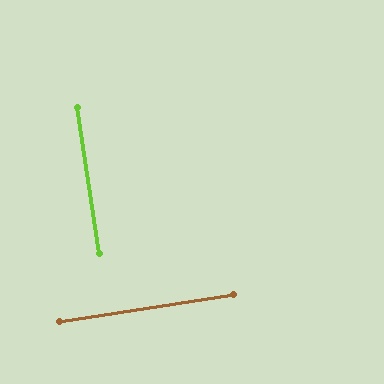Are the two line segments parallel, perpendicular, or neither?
Perpendicular — they meet at approximately 89°.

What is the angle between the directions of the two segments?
Approximately 89 degrees.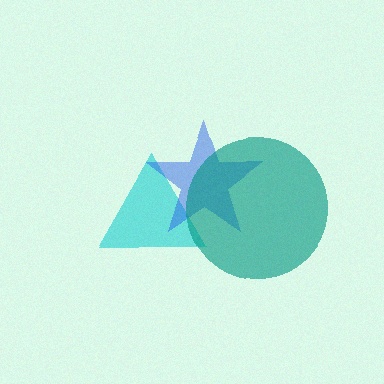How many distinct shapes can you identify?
There are 3 distinct shapes: a cyan triangle, a blue star, a teal circle.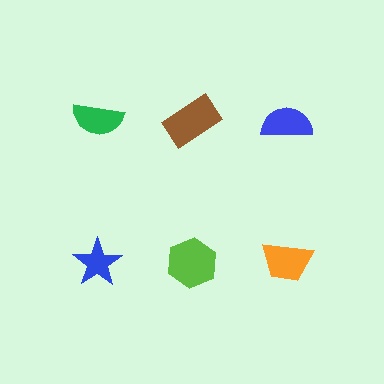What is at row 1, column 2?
A brown rectangle.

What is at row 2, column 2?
A lime hexagon.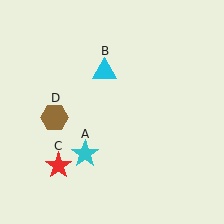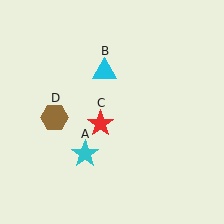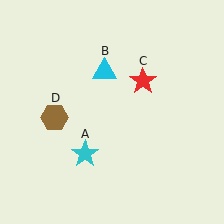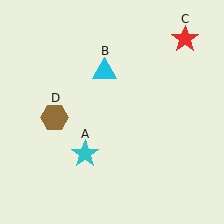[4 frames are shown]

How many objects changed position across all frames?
1 object changed position: red star (object C).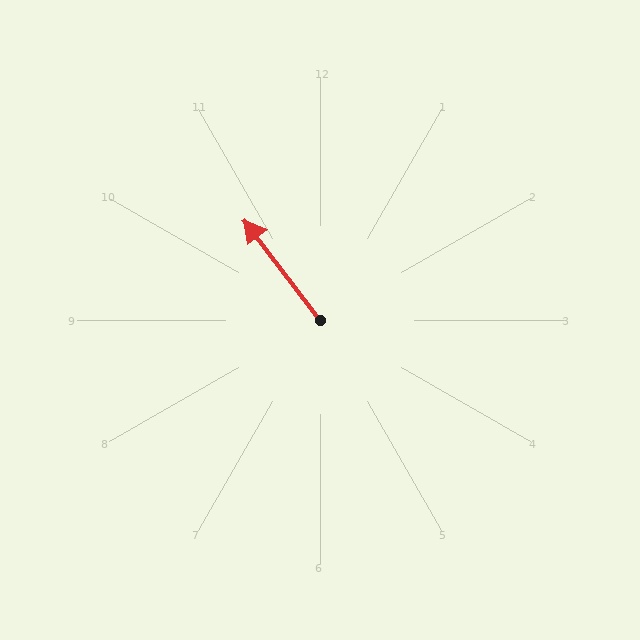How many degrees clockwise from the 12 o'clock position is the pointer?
Approximately 323 degrees.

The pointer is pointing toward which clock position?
Roughly 11 o'clock.